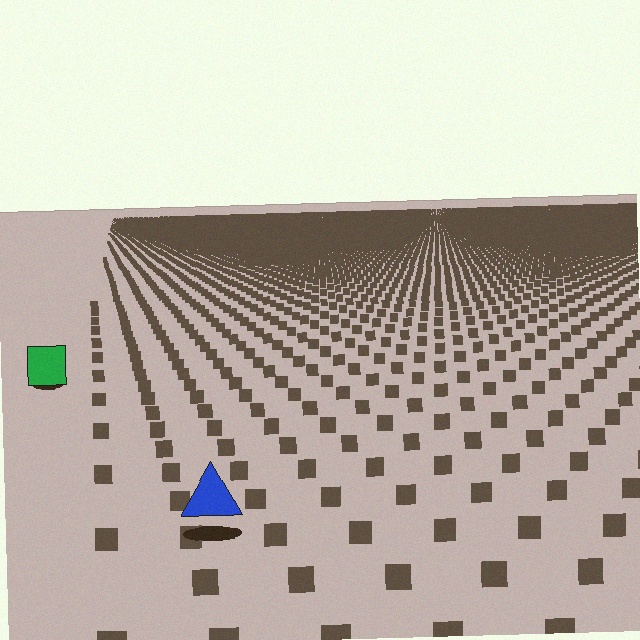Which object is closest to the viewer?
The blue triangle is closest. The texture marks near it are larger and more spread out.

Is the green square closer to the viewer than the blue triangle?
No. The blue triangle is closer — you can tell from the texture gradient: the ground texture is coarser near it.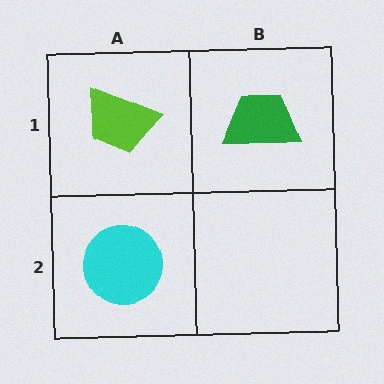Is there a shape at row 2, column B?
No, that cell is empty.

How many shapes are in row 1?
2 shapes.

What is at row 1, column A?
A lime trapezoid.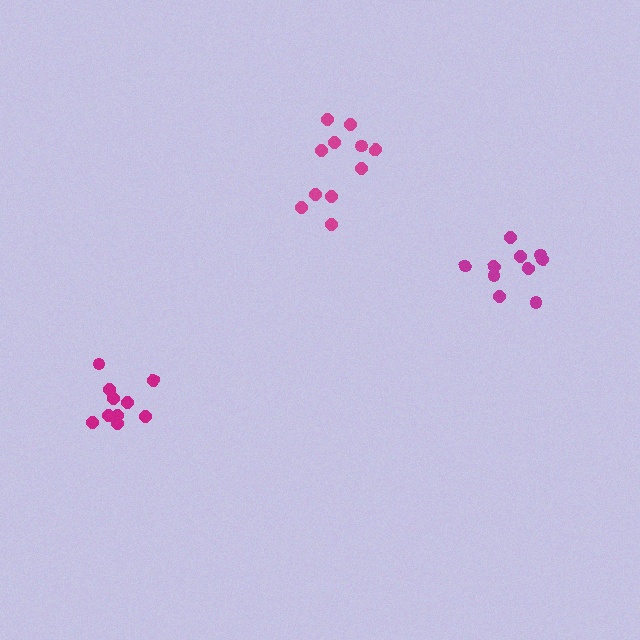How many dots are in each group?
Group 1: 10 dots, Group 2: 10 dots, Group 3: 11 dots (31 total).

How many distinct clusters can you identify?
There are 3 distinct clusters.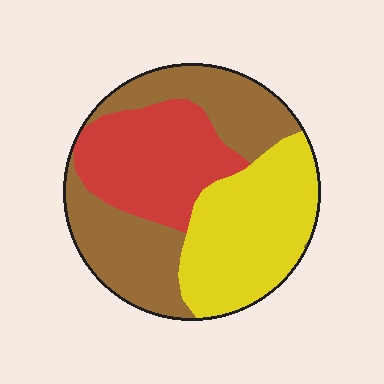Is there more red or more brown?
Brown.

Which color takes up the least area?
Red, at roughly 30%.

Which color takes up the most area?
Brown, at roughly 40%.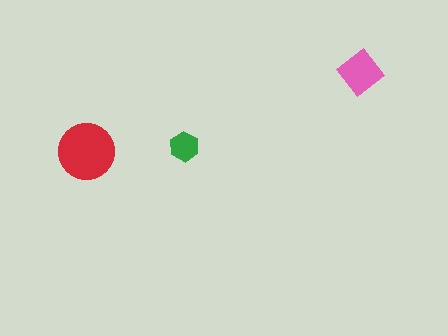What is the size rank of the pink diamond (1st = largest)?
2nd.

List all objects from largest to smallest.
The red circle, the pink diamond, the green hexagon.